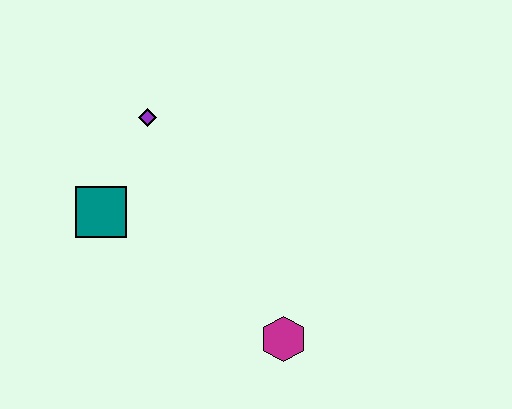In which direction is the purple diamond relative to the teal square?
The purple diamond is above the teal square.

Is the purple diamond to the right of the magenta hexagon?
No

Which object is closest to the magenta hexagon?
The teal square is closest to the magenta hexagon.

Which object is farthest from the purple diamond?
The magenta hexagon is farthest from the purple diamond.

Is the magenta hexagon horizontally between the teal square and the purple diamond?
No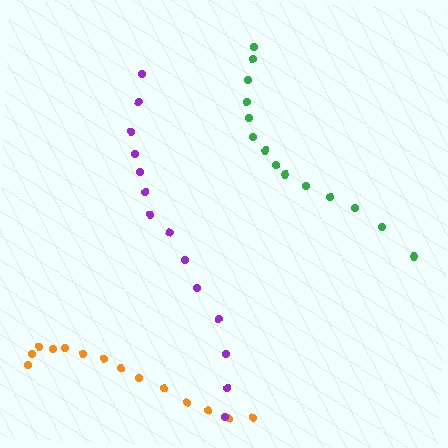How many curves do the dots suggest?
There are 3 distinct paths.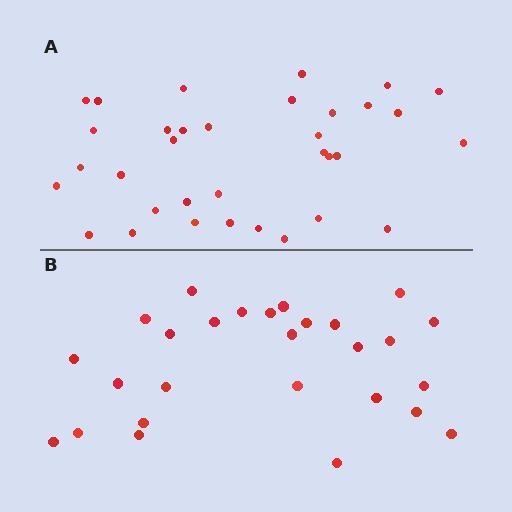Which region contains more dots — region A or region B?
Region A (the top region) has more dots.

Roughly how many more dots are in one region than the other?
Region A has roughly 8 or so more dots than region B.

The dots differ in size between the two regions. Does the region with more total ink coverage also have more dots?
No. Region B has more total ink coverage because its dots are larger, but region A actually contains more individual dots. Total area can be misleading — the number of items is what matters here.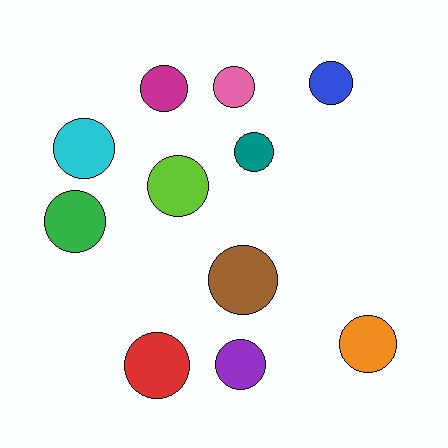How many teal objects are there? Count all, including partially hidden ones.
There is 1 teal object.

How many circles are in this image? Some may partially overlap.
There are 11 circles.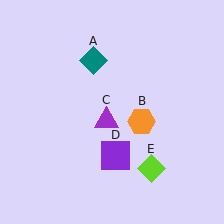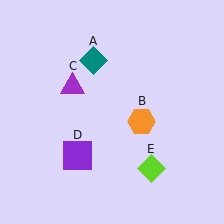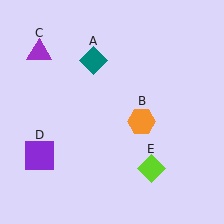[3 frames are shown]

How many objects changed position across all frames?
2 objects changed position: purple triangle (object C), purple square (object D).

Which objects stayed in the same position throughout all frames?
Teal diamond (object A) and orange hexagon (object B) and lime diamond (object E) remained stationary.